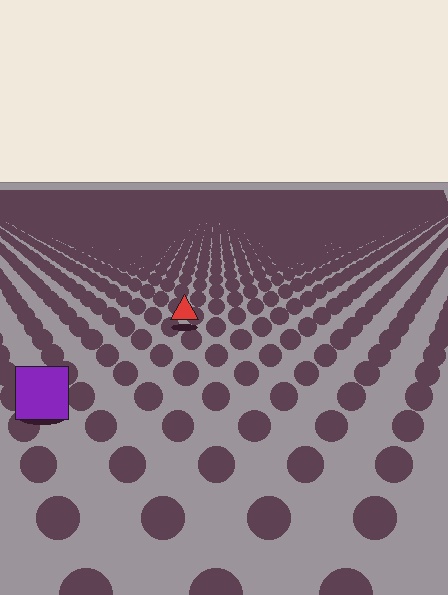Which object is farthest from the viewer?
The red triangle is farthest from the viewer. It appears smaller and the ground texture around it is denser.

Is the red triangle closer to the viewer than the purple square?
No. The purple square is closer — you can tell from the texture gradient: the ground texture is coarser near it.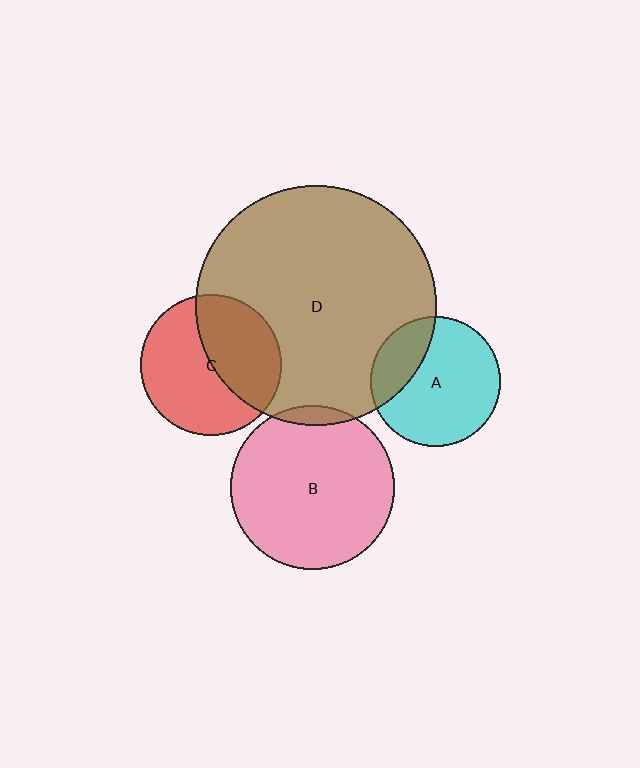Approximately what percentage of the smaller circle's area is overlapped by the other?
Approximately 45%.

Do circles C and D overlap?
Yes.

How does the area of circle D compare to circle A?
Approximately 3.4 times.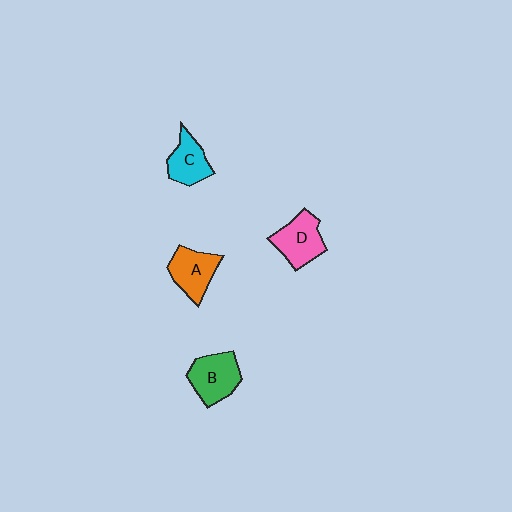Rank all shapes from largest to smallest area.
From largest to smallest: B (green), D (pink), A (orange), C (cyan).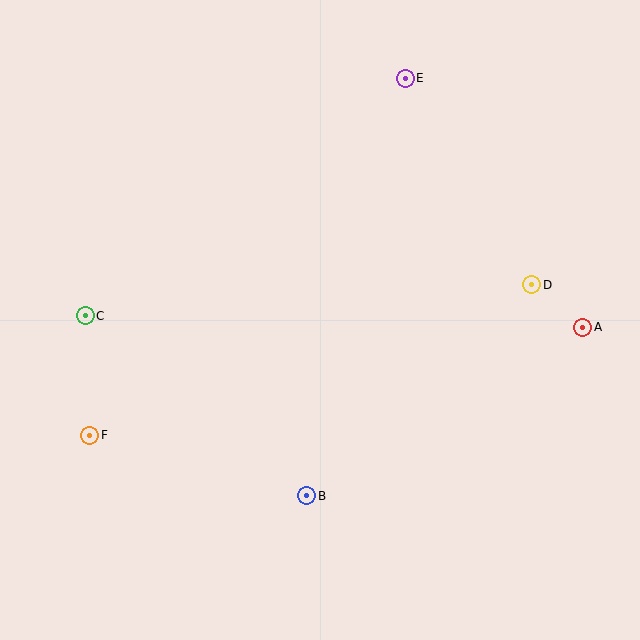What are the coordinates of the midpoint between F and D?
The midpoint between F and D is at (311, 360).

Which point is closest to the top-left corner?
Point C is closest to the top-left corner.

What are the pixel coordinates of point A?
Point A is at (583, 327).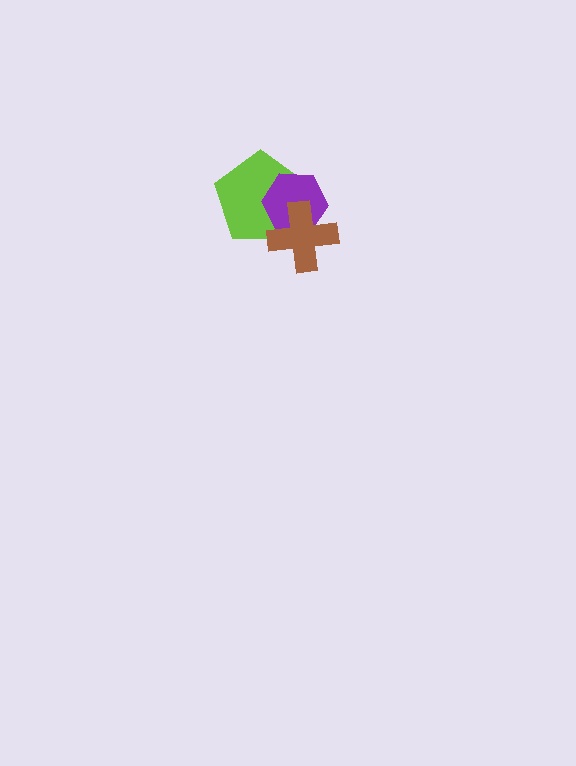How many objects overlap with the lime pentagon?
2 objects overlap with the lime pentagon.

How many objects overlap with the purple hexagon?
2 objects overlap with the purple hexagon.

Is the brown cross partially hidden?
No, no other shape covers it.